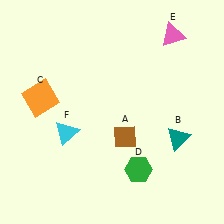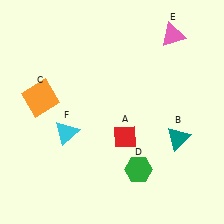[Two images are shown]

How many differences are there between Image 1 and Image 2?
There is 1 difference between the two images.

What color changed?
The diamond (A) changed from brown in Image 1 to red in Image 2.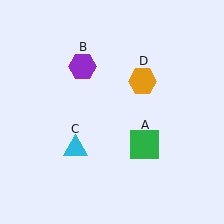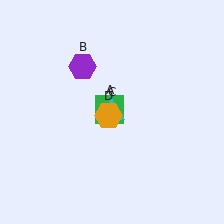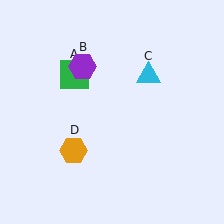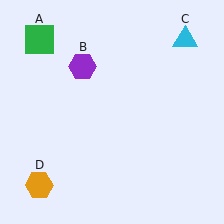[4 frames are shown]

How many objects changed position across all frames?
3 objects changed position: green square (object A), cyan triangle (object C), orange hexagon (object D).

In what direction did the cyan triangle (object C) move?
The cyan triangle (object C) moved up and to the right.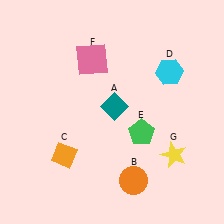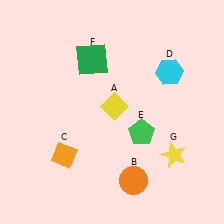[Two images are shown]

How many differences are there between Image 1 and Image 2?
There are 2 differences between the two images.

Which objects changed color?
A changed from teal to yellow. F changed from pink to green.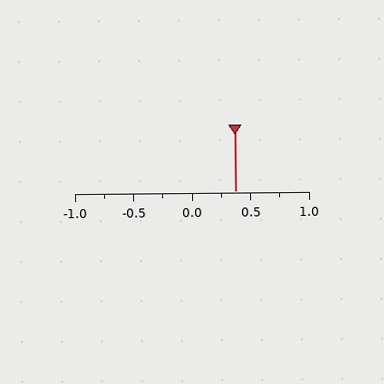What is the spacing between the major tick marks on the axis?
The major ticks are spaced 0.5 apart.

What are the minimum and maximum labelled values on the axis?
The axis runs from -1.0 to 1.0.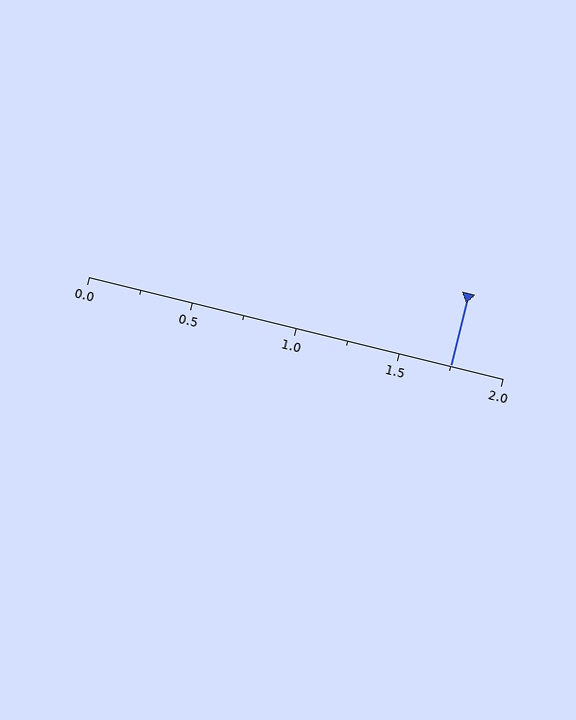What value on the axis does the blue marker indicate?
The marker indicates approximately 1.75.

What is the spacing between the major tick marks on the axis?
The major ticks are spaced 0.5 apart.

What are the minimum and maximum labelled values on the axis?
The axis runs from 0.0 to 2.0.